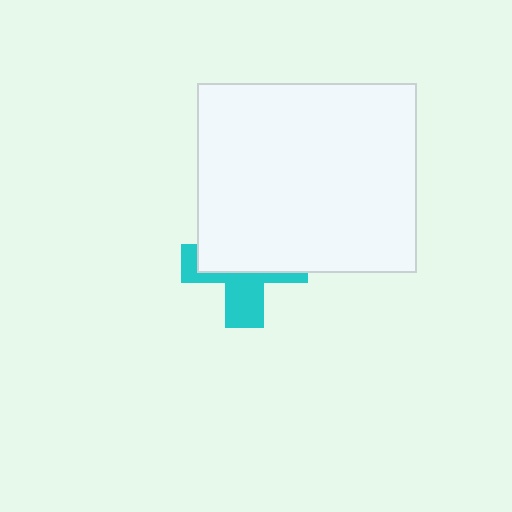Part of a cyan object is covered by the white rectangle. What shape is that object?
It is a cross.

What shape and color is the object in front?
The object in front is a white rectangle.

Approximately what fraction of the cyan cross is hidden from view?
Roughly 59% of the cyan cross is hidden behind the white rectangle.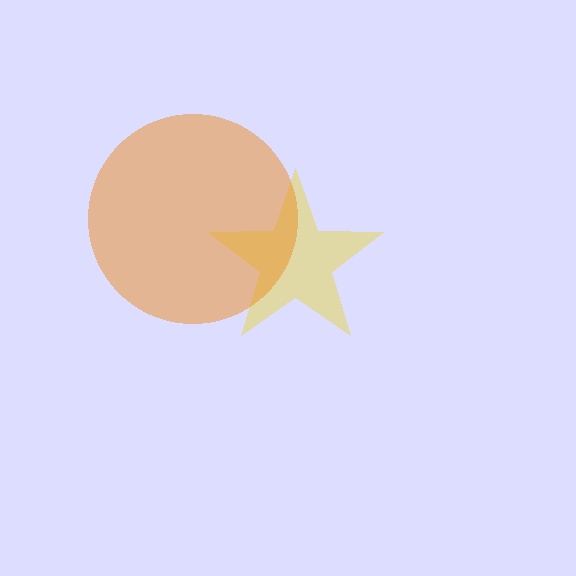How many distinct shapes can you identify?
There are 2 distinct shapes: a yellow star, an orange circle.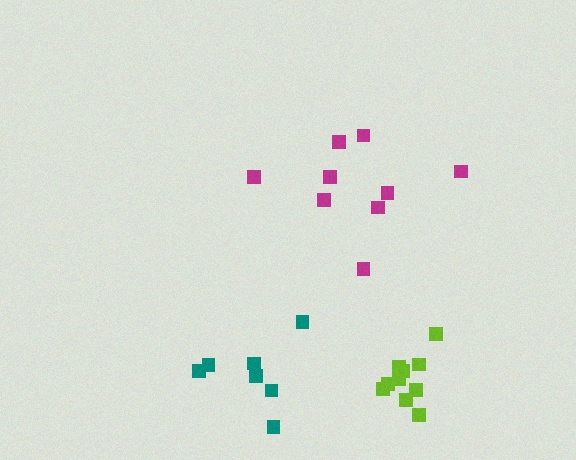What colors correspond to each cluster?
The clusters are colored: teal, magenta, lime.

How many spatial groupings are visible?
There are 3 spatial groupings.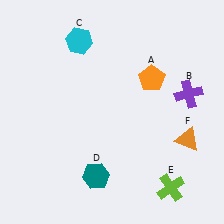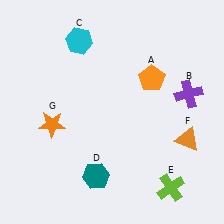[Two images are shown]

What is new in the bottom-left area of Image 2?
An orange star (G) was added in the bottom-left area of Image 2.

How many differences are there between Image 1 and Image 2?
There is 1 difference between the two images.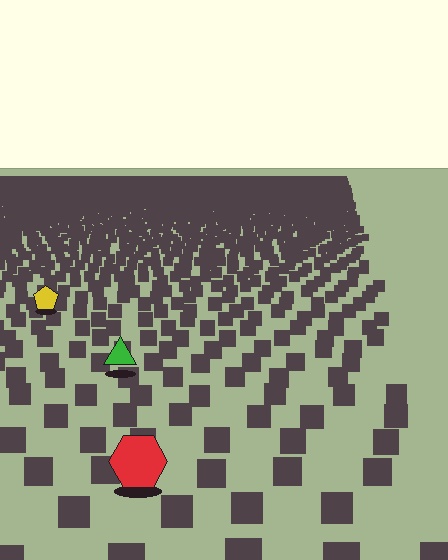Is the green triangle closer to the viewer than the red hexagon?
No. The red hexagon is closer — you can tell from the texture gradient: the ground texture is coarser near it.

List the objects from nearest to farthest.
From nearest to farthest: the red hexagon, the green triangle, the yellow pentagon.